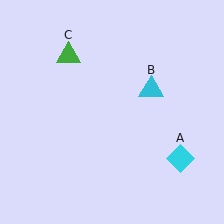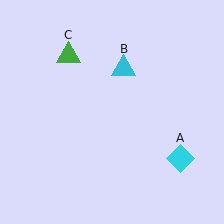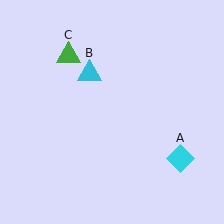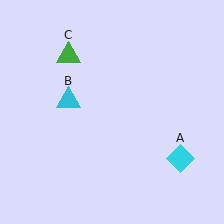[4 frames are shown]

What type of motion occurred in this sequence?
The cyan triangle (object B) rotated counterclockwise around the center of the scene.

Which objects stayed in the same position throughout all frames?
Cyan diamond (object A) and green triangle (object C) remained stationary.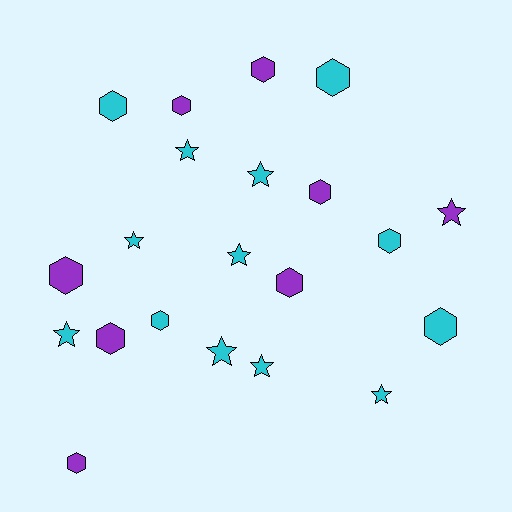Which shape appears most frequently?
Hexagon, with 12 objects.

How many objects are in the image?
There are 21 objects.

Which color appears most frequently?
Cyan, with 13 objects.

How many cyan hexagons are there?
There are 5 cyan hexagons.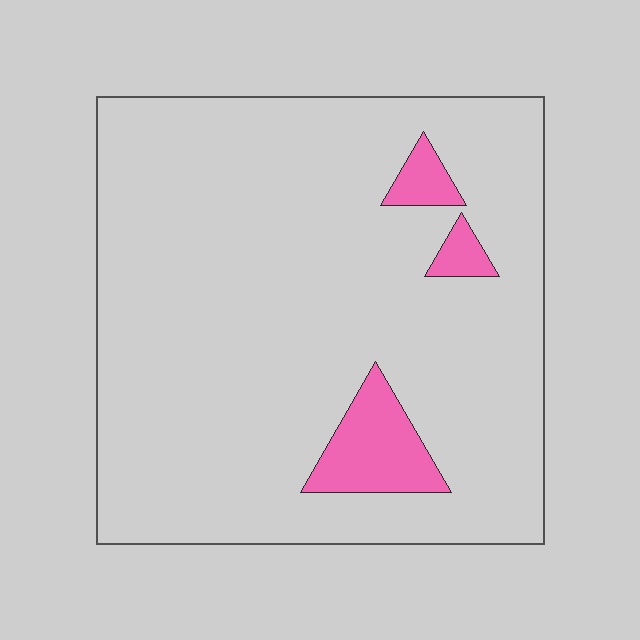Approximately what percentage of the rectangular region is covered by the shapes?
Approximately 10%.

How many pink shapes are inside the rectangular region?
3.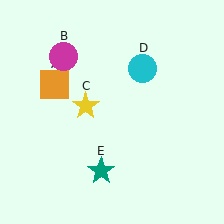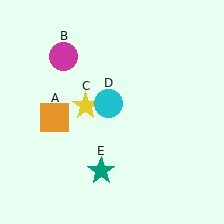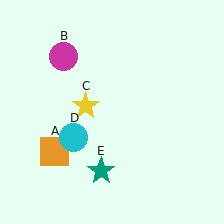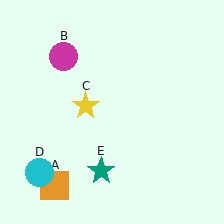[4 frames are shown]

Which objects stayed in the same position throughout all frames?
Magenta circle (object B) and yellow star (object C) and teal star (object E) remained stationary.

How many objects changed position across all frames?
2 objects changed position: orange square (object A), cyan circle (object D).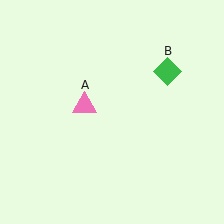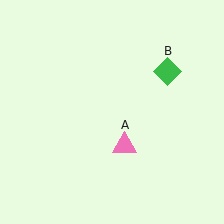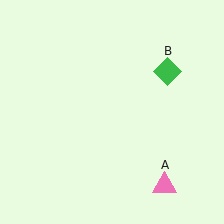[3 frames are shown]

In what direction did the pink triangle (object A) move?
The pink triangle (object A) moved down and to the right.